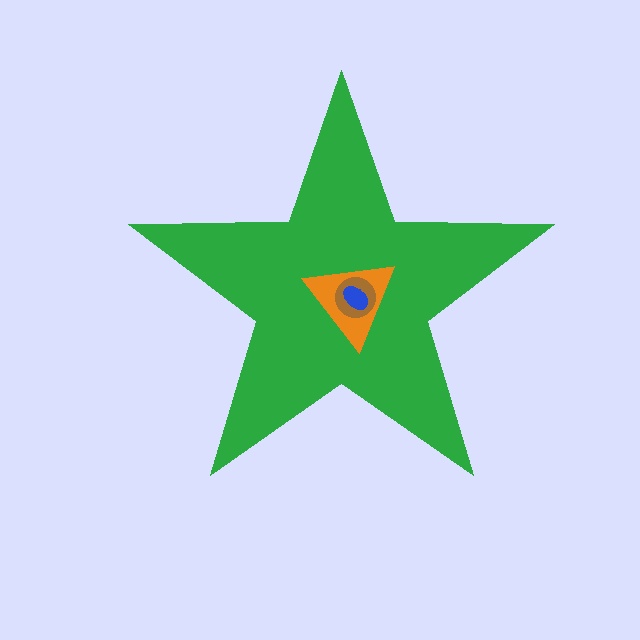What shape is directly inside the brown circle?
The blue ellipse.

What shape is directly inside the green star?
The orange triangle.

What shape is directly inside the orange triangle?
The brown circle.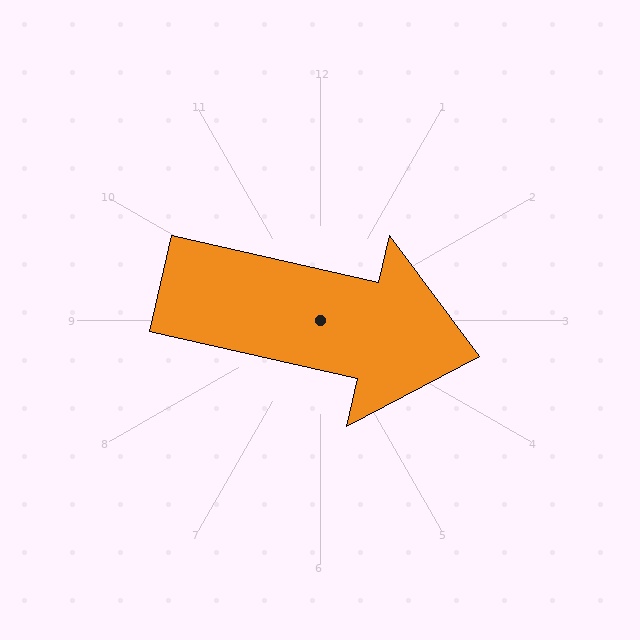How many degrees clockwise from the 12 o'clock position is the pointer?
Approximately 103 degrees.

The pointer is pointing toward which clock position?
Roughly 3 o'clock.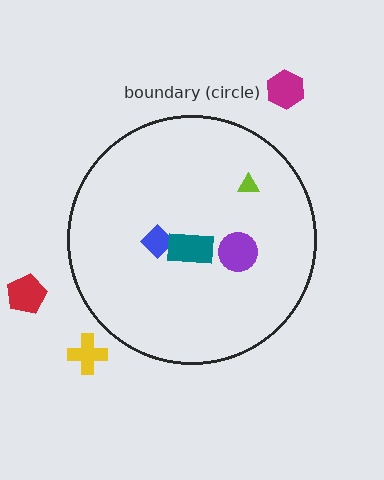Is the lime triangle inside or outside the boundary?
Inside.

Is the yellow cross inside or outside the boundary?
Outside.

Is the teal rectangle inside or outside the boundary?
Inside.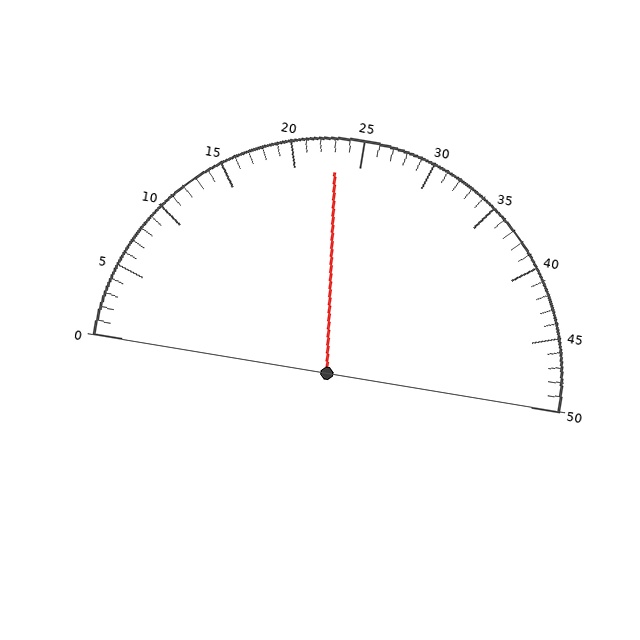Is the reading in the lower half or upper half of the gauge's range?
The reading is in the lower half of the range (0 to 50).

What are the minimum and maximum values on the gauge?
The gauge ranges from 0 to 50.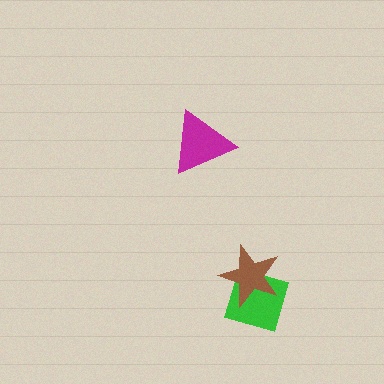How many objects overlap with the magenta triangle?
0 objects overlap with the magenta triangle.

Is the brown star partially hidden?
No, no other shape covers it.